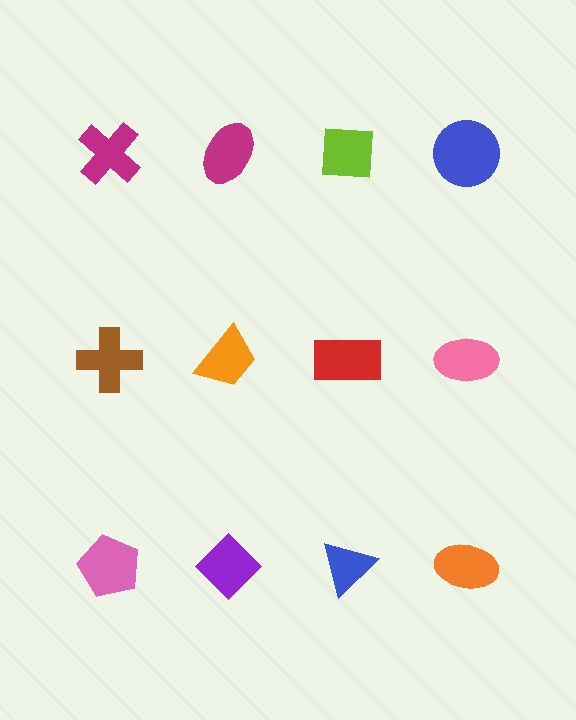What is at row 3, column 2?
A purple diamond.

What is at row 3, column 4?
An orange ellipse.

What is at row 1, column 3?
A lime square.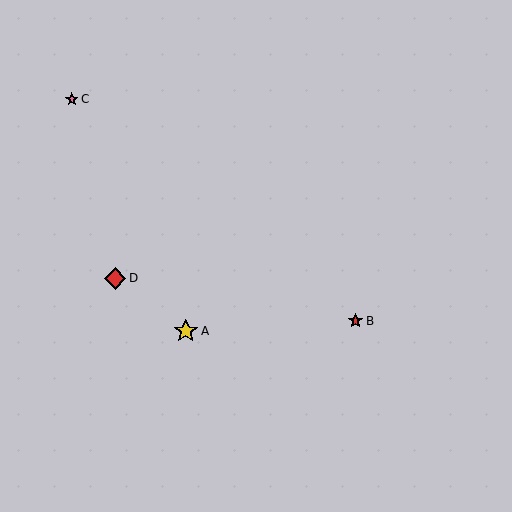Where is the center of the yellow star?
The center of the yellow star is at (186, 331).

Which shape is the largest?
The yellow star (labeled A) is the largest.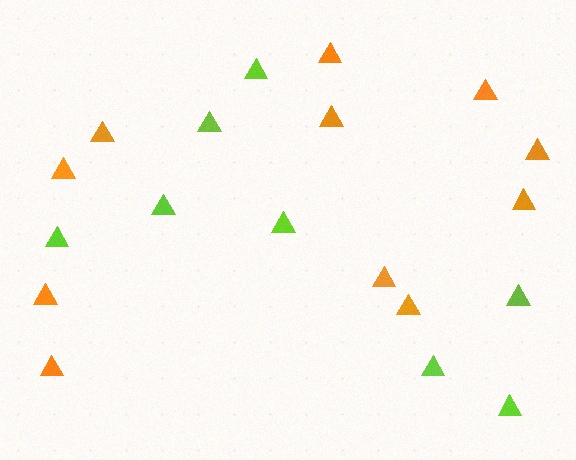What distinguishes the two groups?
There are 2 groups: one group of orange triangles (11) and one group of lime triangles (8).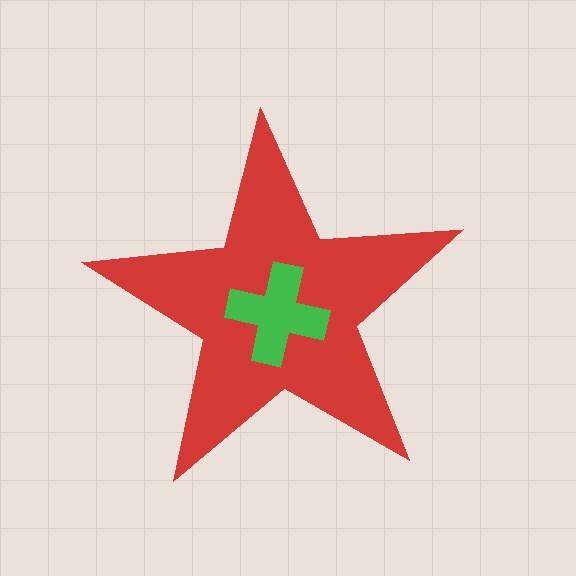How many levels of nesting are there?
2.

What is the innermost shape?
The green cross.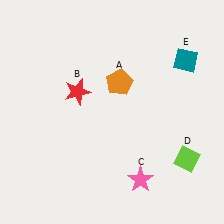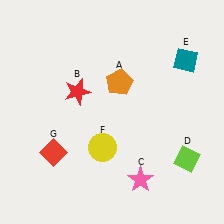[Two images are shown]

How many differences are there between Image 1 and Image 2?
There are 2 differences between the two images.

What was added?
A yellow circle (F), a red diamond (G) were added in Image 2.